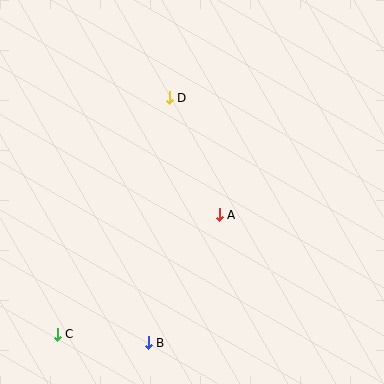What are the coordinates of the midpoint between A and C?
The midpoint between A and C is at (138, 274).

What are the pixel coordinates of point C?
Point C is at (57, 334).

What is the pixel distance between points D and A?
The distance between D and A is 127 pixels.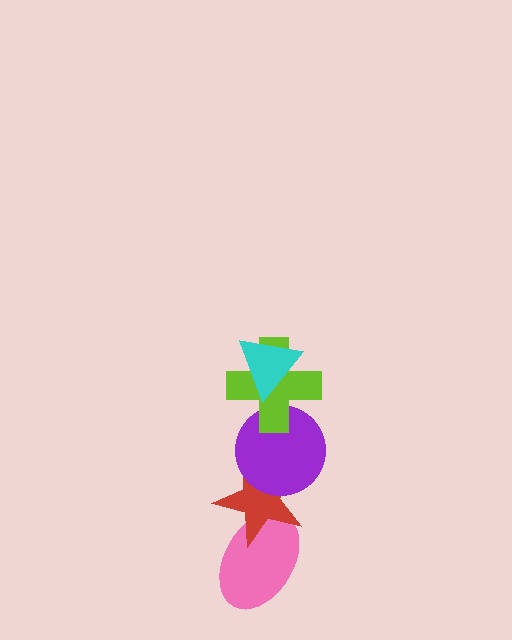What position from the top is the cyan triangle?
The cyan triangle is 1st from the top.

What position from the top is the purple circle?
The purple circle is 3rd from the top.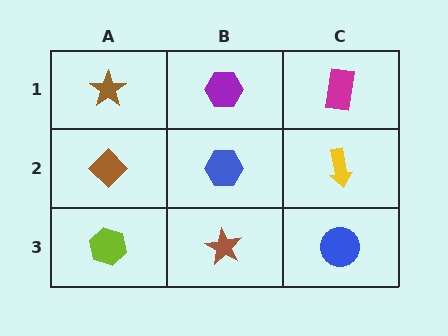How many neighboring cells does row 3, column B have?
3.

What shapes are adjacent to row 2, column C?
A magenta rectangle (row 1, column C), a blue circle (row 3, column C), a blue hexagon (row 2, column B).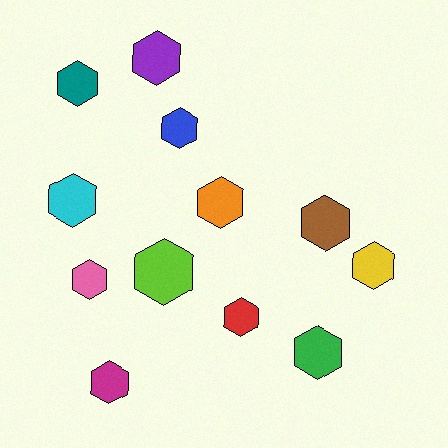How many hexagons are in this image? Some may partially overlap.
There are 12 hexagons.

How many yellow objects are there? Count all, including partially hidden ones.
There is 1 yellow object.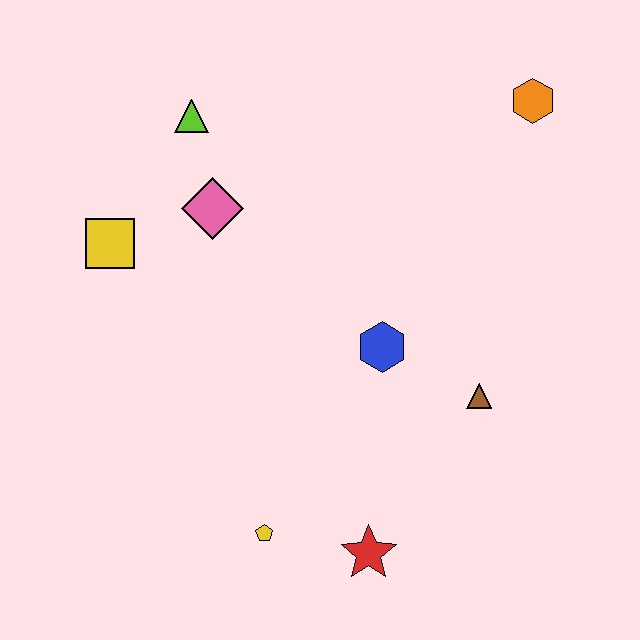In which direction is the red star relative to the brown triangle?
The red star is below the brown triangle.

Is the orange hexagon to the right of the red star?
Yes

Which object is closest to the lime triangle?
The pink diamond is closest to the lime triangle.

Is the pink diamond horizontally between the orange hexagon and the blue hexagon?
No